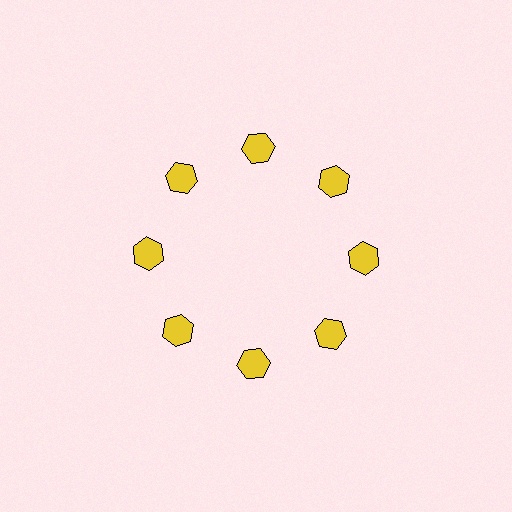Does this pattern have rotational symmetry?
Yes, this pattern has 8-fold rotational symmetry. It looks the same after rotating 45 degrees around the center.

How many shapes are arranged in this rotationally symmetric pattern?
There are 8 shapes, arranged in 8 groups of 1.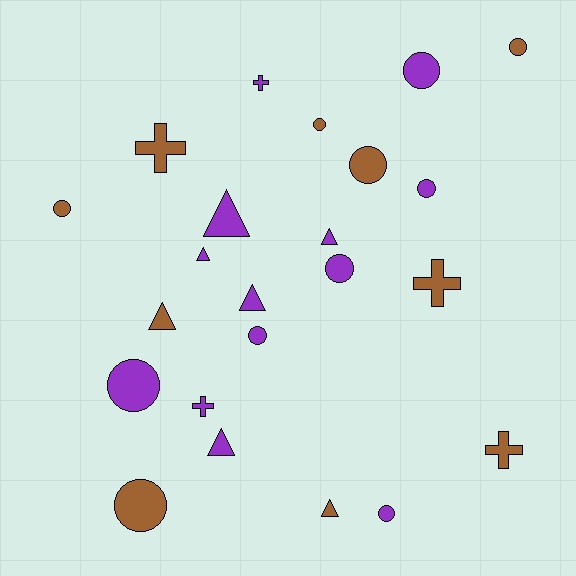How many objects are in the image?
There are 23 objects.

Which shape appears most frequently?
Circle, with 11 objects.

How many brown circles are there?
There are 5 brown circles.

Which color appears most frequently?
Purple, with 13 objects.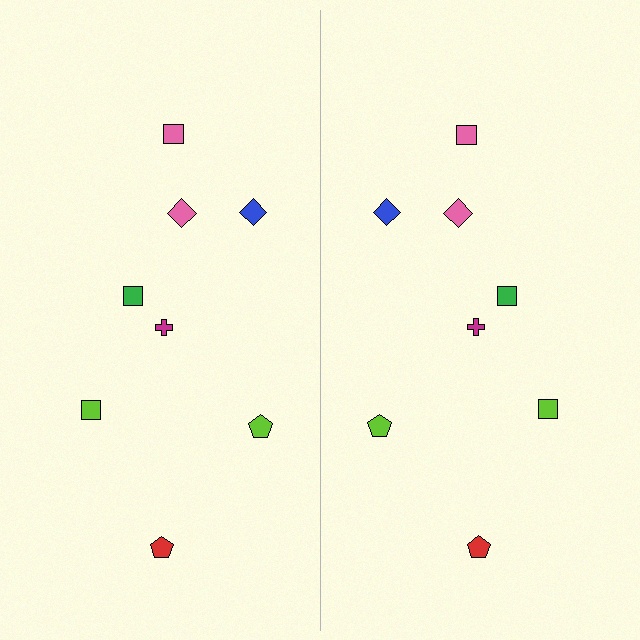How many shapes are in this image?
There are 16 shapes in this image.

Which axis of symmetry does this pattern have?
The pattern has a vertical axis of symmetry running through the center of the image.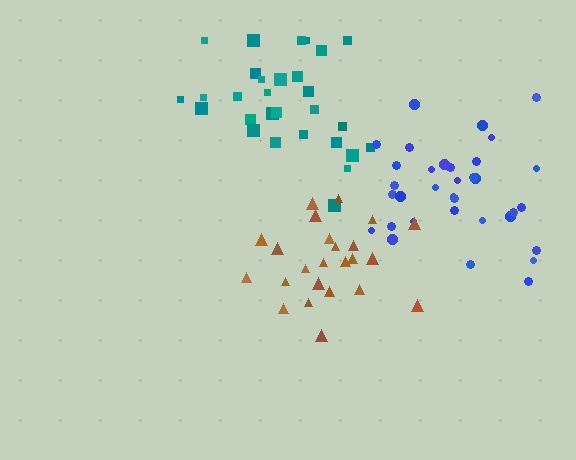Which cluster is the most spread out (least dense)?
Blue.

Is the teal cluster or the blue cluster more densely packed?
Teal.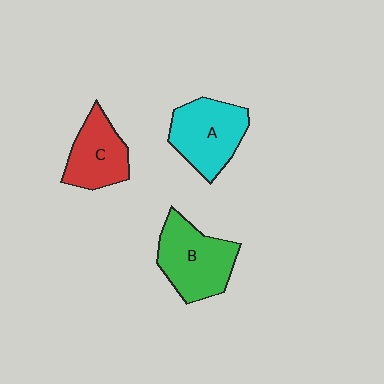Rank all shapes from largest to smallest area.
From largest to smallest: B (green), A (cyan), C (red).